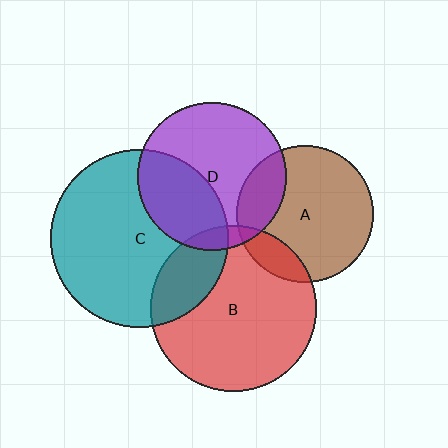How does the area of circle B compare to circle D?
Approximately 1.2 times.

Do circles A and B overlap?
Yes.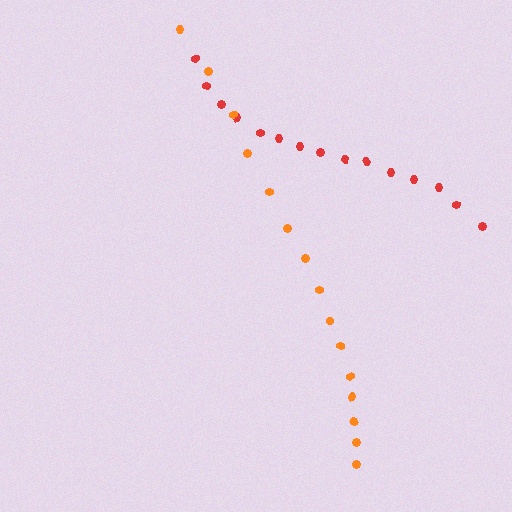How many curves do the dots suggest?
There are 2 distinct paths.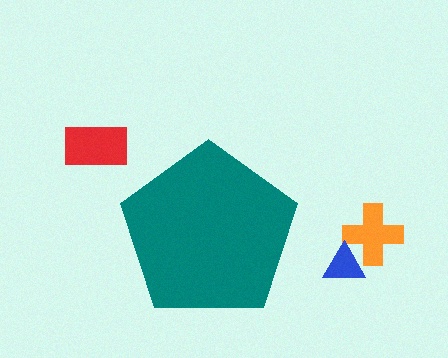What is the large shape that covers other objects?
A teal pentagon.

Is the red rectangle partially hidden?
No, the red rectangle is fully visible.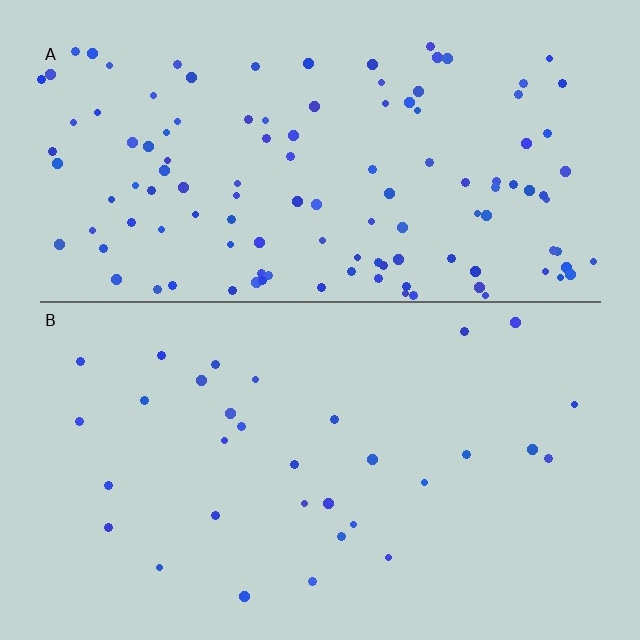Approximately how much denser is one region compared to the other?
Approximately 3.8× — region A over region B.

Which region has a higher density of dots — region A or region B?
A (the top).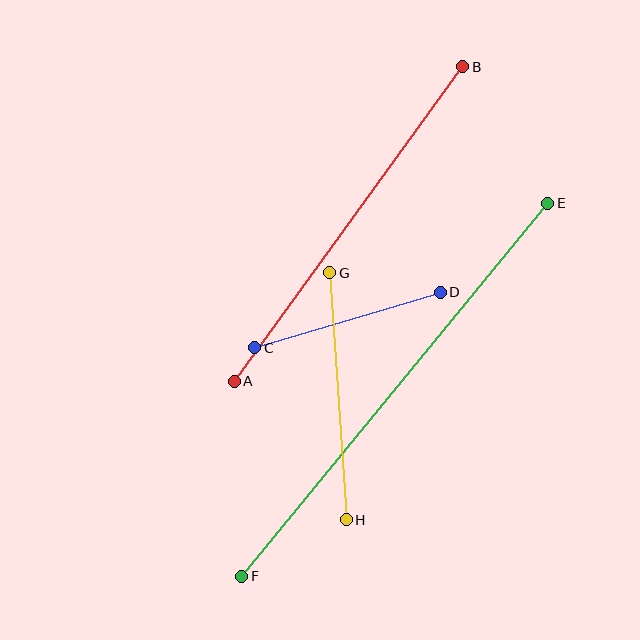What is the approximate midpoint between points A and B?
The midpoint is at approximately (348, 224) pixels.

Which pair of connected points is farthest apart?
Points E and F are farthest apart.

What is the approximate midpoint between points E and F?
The midpoint is at approximately (395, 390) pixels.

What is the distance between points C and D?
The distance is approximately 193 pixels.